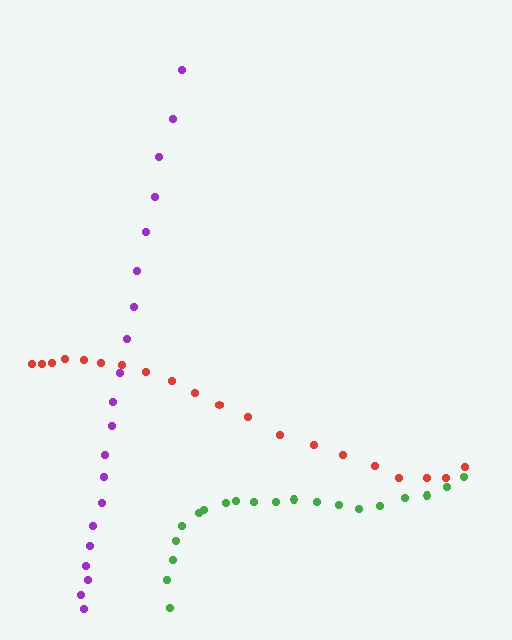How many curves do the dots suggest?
There are 3 distinct paths.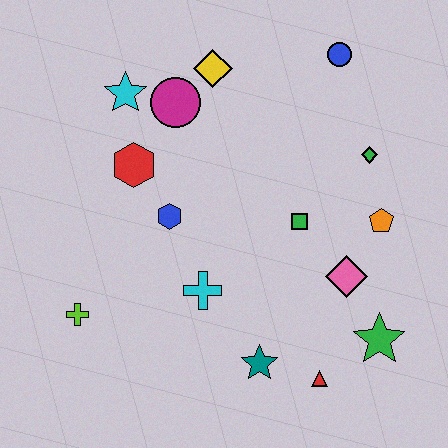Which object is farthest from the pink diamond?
The cyan star is farthest from the pink diamond.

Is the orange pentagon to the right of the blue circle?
Yes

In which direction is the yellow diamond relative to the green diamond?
The yellow diamond is to the left of the green diamond.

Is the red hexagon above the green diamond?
No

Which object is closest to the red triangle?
The teal star is closest to the red triangle.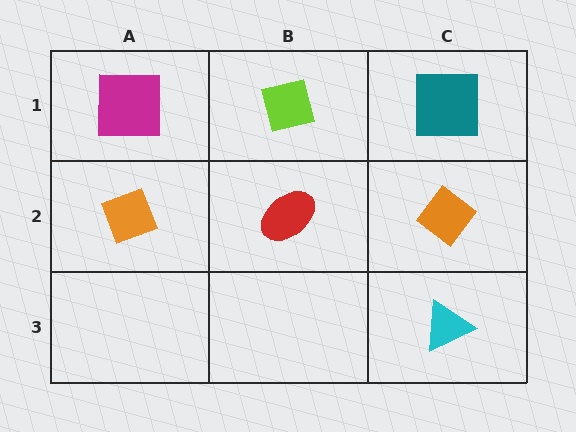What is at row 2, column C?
An orange diamond.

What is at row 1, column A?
A magenta square.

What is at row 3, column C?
A cyan triangle.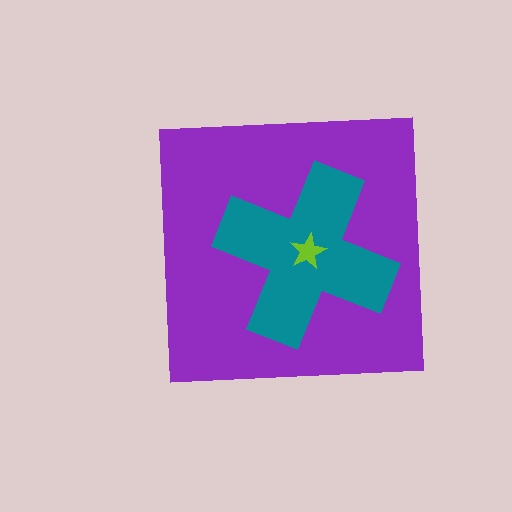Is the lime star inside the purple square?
Yes.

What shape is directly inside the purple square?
The teal cross.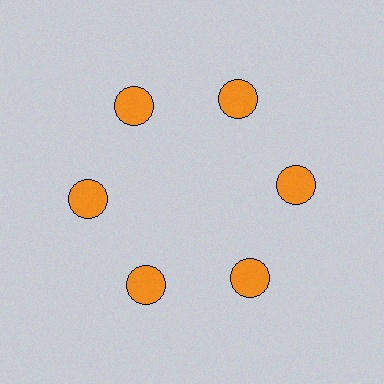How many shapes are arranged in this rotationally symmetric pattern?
There are 6 shapes, arranged in 6 groups of 1.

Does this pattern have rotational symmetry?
Yes, this pattern has 6-fold rotational symmetry. It looks the same after rotating 60 degrees around the center.